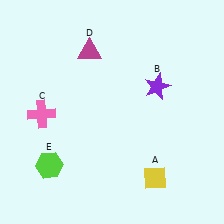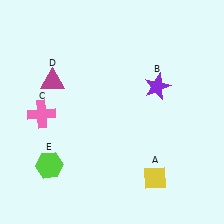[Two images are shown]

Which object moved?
The magenta triangle (D) moved left.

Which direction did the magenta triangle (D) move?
The magenta triangle (D) moved left.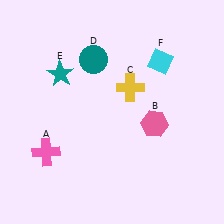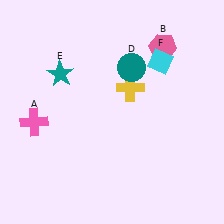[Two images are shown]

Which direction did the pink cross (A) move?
The pink cross (A) moved up.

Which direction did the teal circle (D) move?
The teal circle (D) moved right.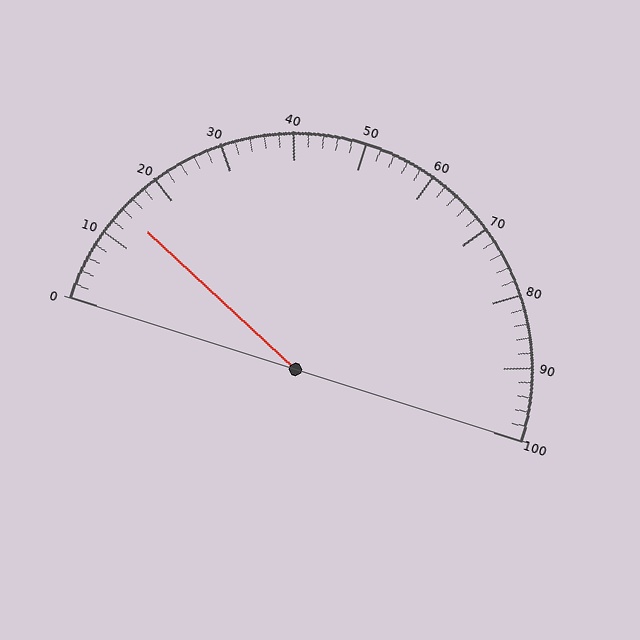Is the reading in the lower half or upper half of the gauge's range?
The reading is in the lower half of the range (0 to 100).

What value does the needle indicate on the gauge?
The needle indicates approximately 14.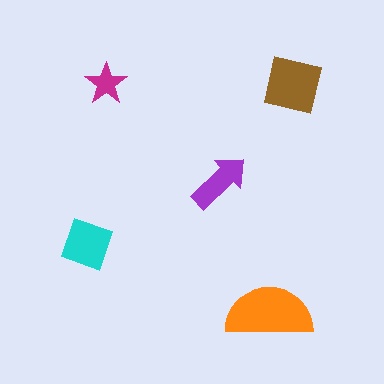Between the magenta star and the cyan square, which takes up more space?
The cyan square.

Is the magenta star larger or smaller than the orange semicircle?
Smaller.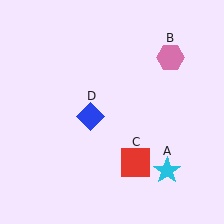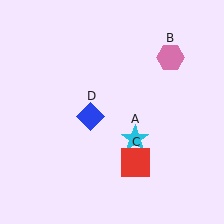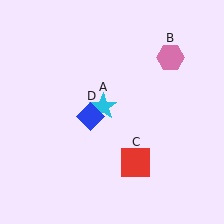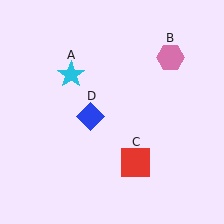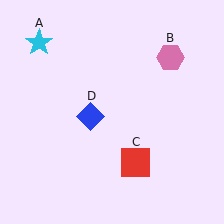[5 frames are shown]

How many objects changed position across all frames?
1 object changed position: cyan star (object A).